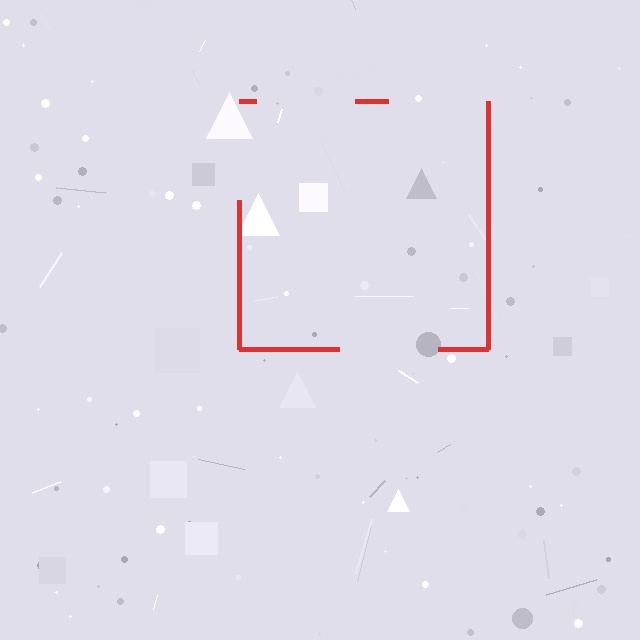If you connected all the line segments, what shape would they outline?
They would outline a square.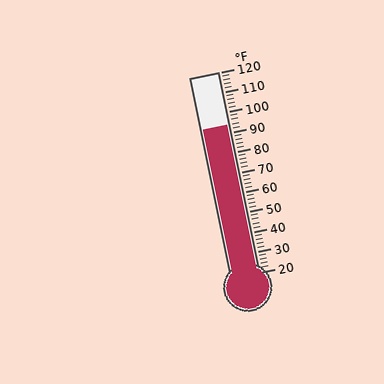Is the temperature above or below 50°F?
The temperature is above 50°F.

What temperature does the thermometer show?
The thermometer shows approximately 94°F.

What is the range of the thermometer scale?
The thermometer scale ranges from 20°F to 120°F.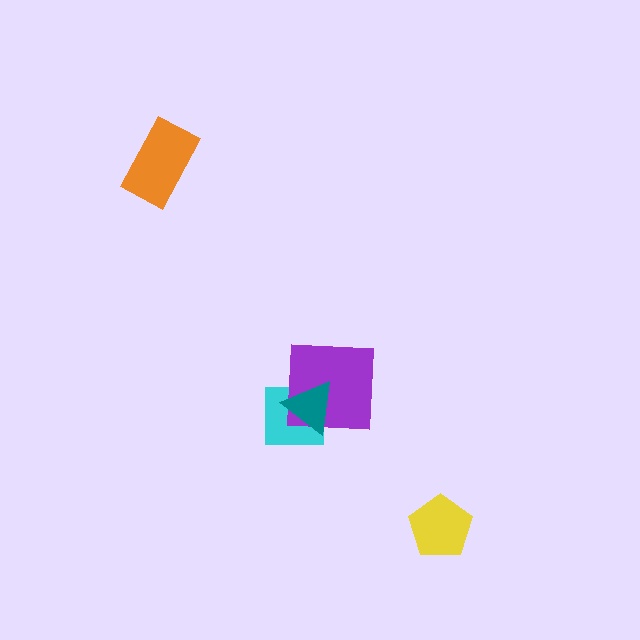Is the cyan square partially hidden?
Yes, it is partially covered by another shape.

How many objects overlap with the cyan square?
2 objects overlap with the cyan square.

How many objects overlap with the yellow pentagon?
0 objects overlap with the yellow pentagon.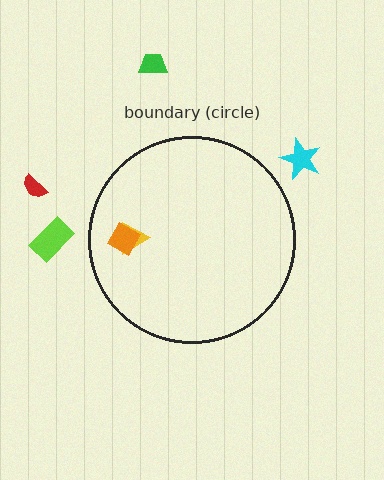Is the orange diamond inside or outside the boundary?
Inside.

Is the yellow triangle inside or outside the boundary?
Inside.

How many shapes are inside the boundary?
2 inside, 4 outside.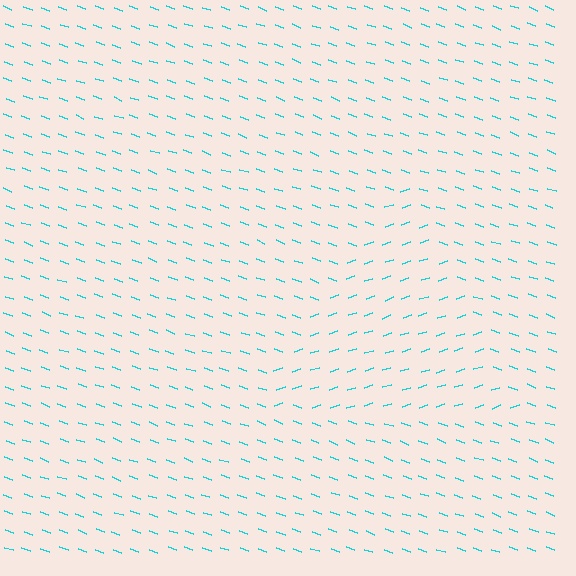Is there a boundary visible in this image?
Yes, there is a texture boundary formed by a change in line orientation.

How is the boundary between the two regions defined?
The boundary is defined purely by a change in line orientation (approximately 39 degrees difference). All lines are the same color and thickness.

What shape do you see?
I see a triangle.